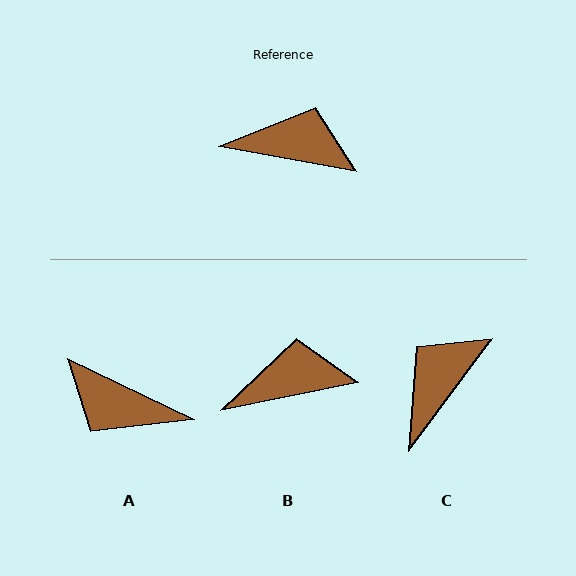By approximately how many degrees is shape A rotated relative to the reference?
Approximately 165 degrees counter-clockwise.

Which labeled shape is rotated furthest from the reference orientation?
A, about 165 degrees away.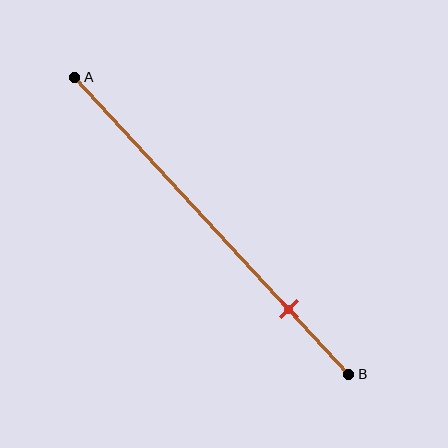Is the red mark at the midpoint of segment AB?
No, the mark is at about 80% from A, not at the 50% midpoint.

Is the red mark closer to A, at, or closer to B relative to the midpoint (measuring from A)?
The red mark is closer to point B than the midpoint of segment AB.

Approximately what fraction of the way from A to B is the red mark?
The red mark is approximately 80% of the way from A to B.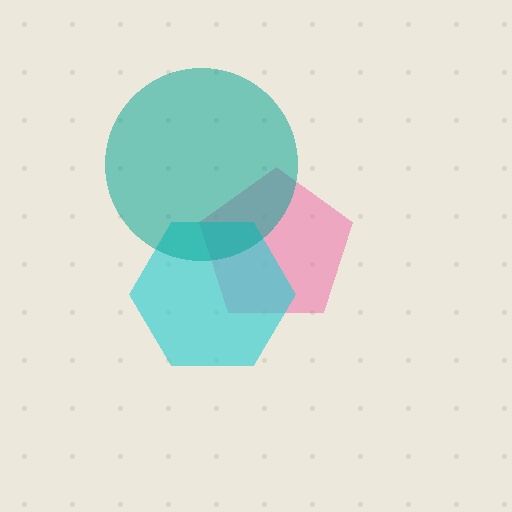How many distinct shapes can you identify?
There are 3 distinct shapes: a pink pentagon, a cyan hexagon, a teal circle.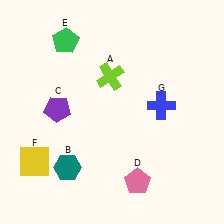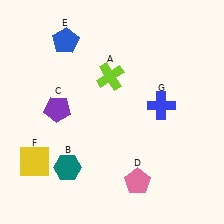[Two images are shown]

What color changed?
The pentagon (E) changed from green in Image 1 to blue in Image 2.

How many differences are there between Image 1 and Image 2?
There is 1 difference between the two images.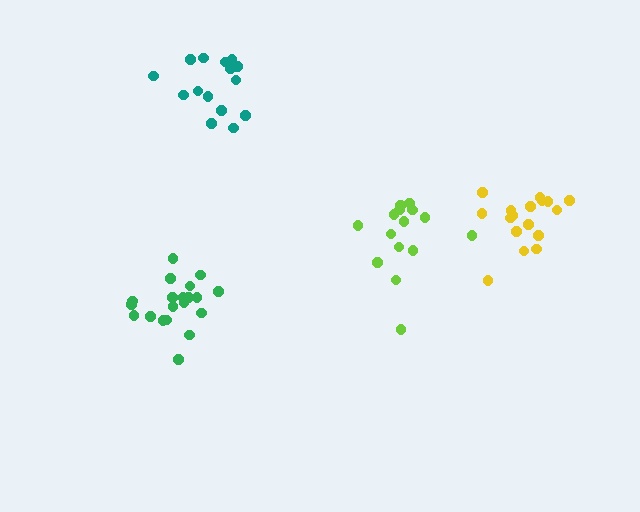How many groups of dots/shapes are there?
There are 4 groups.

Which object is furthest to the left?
The green cluster is leftmost.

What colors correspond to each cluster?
The clusters are colored: green, teal, lime, yellow.